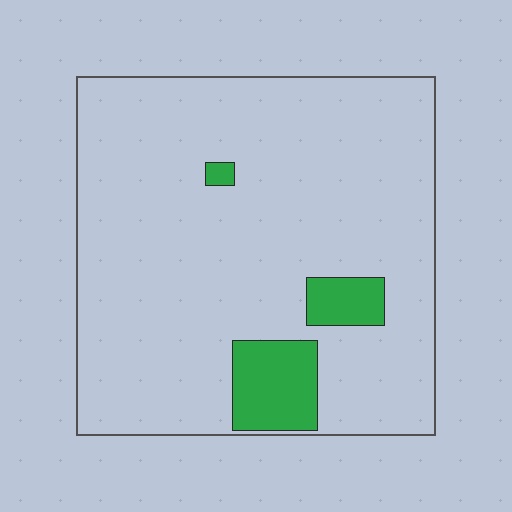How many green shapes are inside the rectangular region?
3.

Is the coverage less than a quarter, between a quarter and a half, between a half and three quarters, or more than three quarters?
Less than a quarter.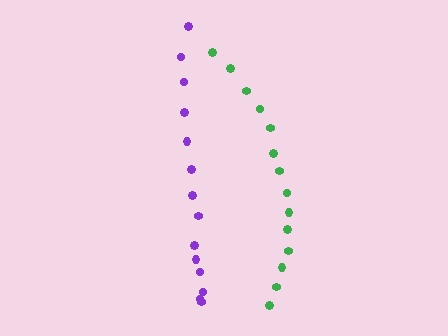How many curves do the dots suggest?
There are 2 distinct paths.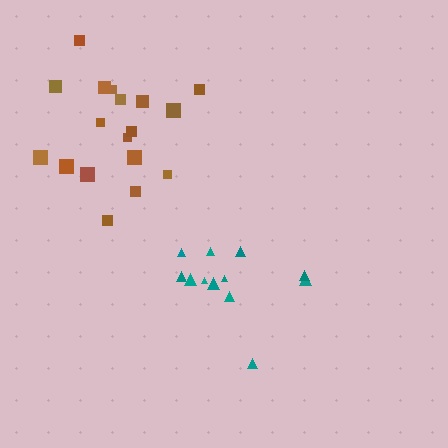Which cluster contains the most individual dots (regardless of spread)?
Brown (18).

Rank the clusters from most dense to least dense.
brown, teal.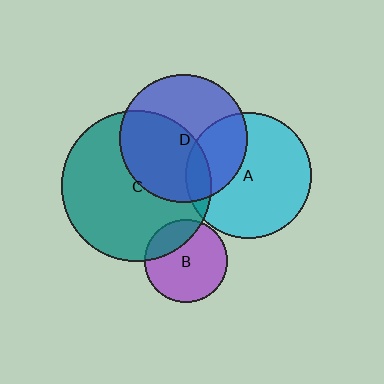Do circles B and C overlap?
Yes.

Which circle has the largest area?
Circle C (teal).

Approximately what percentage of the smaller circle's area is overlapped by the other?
Approximately 25%.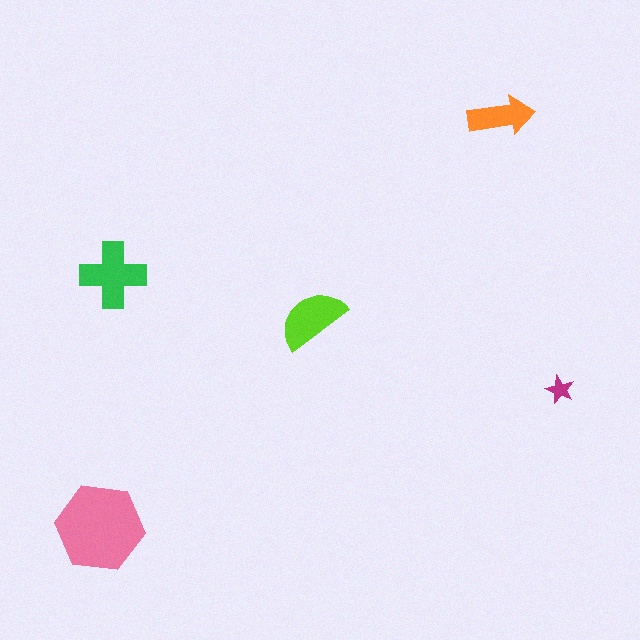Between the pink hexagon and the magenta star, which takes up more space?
The pink hexagon.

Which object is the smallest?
The magenta star.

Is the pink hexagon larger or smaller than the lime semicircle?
Larger.